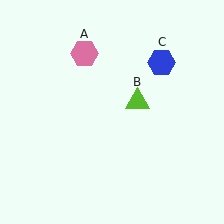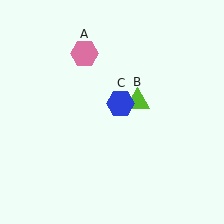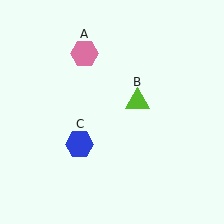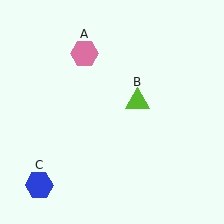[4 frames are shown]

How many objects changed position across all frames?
1 object changed position: blue hexagon (object C).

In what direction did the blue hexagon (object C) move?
The blue hexagon (object C) moved down and to the left.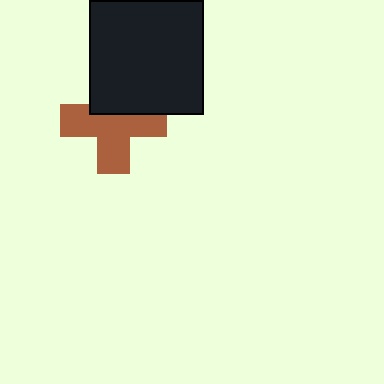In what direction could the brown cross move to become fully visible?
The brown cross could move down. That would shift it out from behind the black square entirely.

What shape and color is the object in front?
The object in front is a black square.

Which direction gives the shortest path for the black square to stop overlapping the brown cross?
Moving up gives the shortest separation.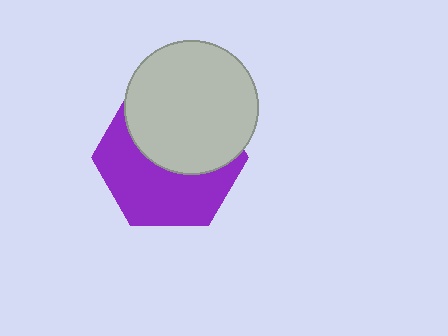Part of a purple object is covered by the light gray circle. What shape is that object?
It is a hexagon.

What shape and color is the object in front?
The object in front is a light gray circle.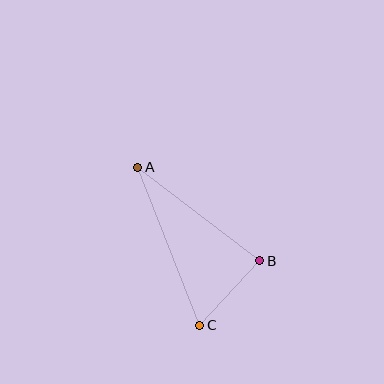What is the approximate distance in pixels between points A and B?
The distance between A and B is approximately 153 pixels.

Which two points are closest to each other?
Points B and C are closest to each other.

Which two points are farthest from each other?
Points A and C are farthest from each other.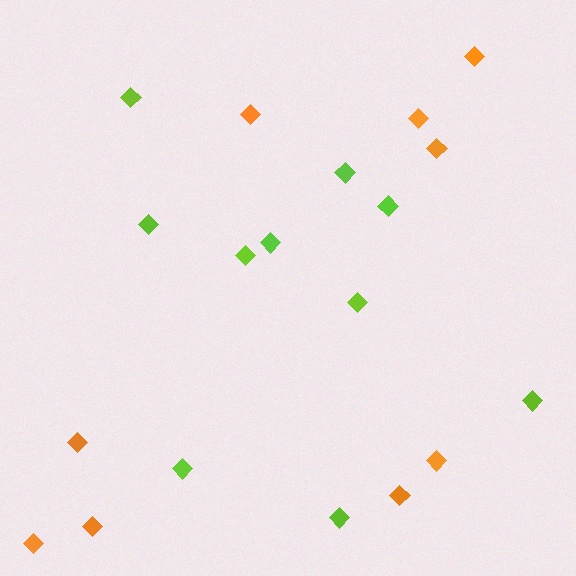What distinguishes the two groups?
There are 2 groups: one group of lime diamonds (10) and one group of orange diamonds (9).